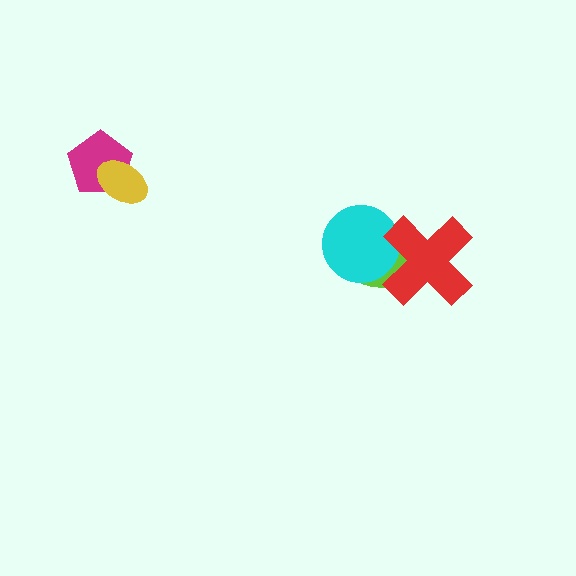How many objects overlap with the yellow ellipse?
1 object overlaps with the yellow ellipse.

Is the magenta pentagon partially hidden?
Yes, it is partially covered by another shape.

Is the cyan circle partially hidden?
Yes, it is partially covered by another shape.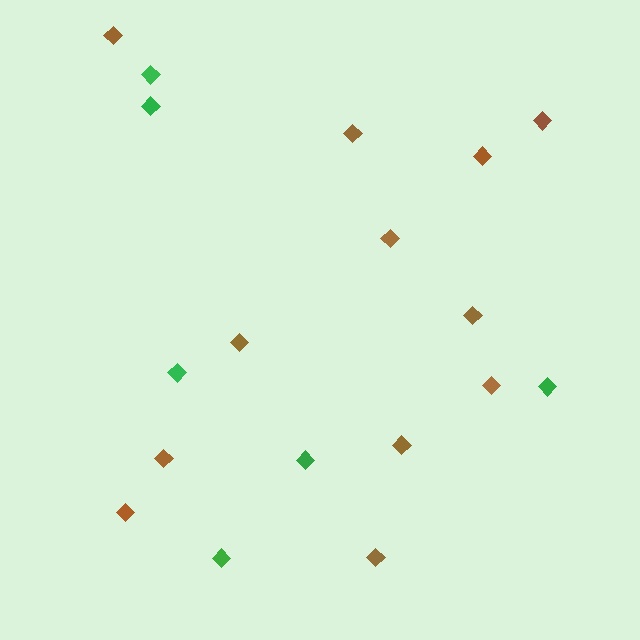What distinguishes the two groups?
There are 2 groups: one group of brown diamonds (12) and one group of green diamonds (6).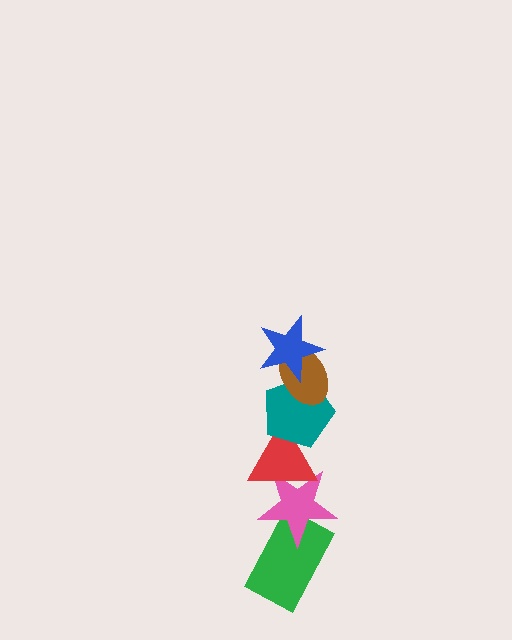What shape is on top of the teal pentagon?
The brown ellipse is on top of the teal pentagon.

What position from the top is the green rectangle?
The green rectangle is 6th from the top.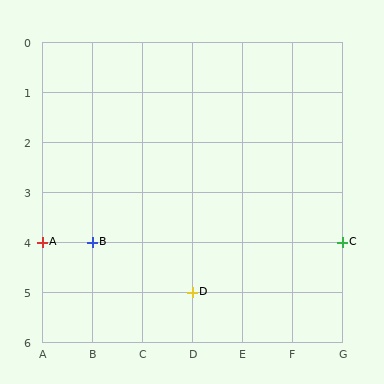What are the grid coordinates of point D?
Point D is at grid coordinates (D, 5).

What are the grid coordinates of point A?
Point A is at grid coordinates (A, 4).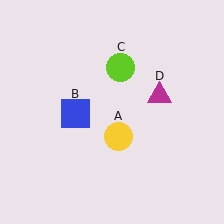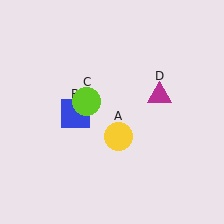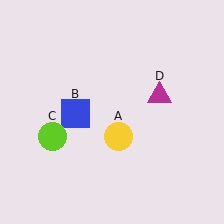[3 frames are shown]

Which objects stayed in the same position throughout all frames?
Yellow circle (object A) and blue square (object B) and magenta triangle (object D) remained stationary.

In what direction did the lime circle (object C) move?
The lime circle (object C) moved down and to the left.